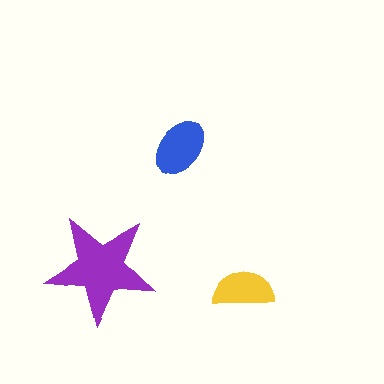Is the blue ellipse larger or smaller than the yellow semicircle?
Larger.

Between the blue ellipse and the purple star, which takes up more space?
The purple star.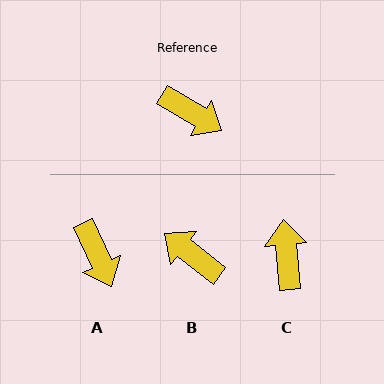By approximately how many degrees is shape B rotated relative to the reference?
Approximately 173 degrees counter-clockwise.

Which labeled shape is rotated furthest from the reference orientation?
B, about 173 degrees away.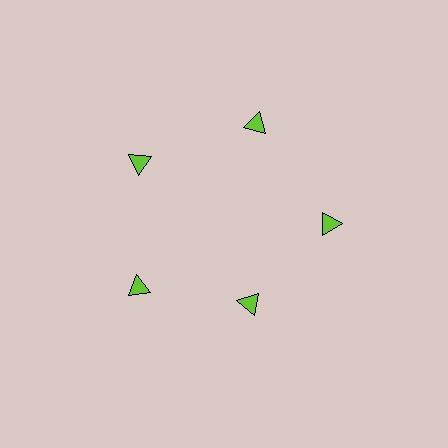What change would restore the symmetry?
The symmetry would be restored by moving it outward, back onto the ring so that all 5 triangles sit at equal angles and equal distance from the center.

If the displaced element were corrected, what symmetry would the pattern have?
It would have 5-fold rotational symmetry — the pattern would map onto itself every 72 degrees.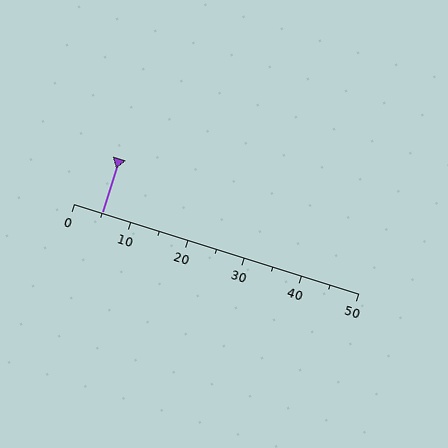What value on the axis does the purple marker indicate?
The marker indicates approximately 5.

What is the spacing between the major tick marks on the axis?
The major ticks are spaced 10 apart.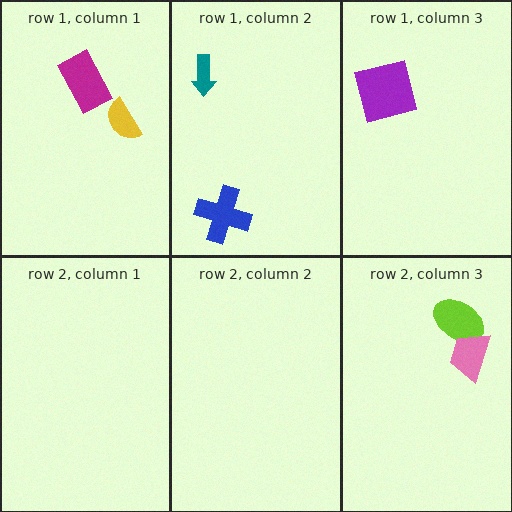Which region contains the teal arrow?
The row 1, column 2 region.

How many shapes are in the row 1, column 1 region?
2.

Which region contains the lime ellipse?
The row 2, column 3 region.